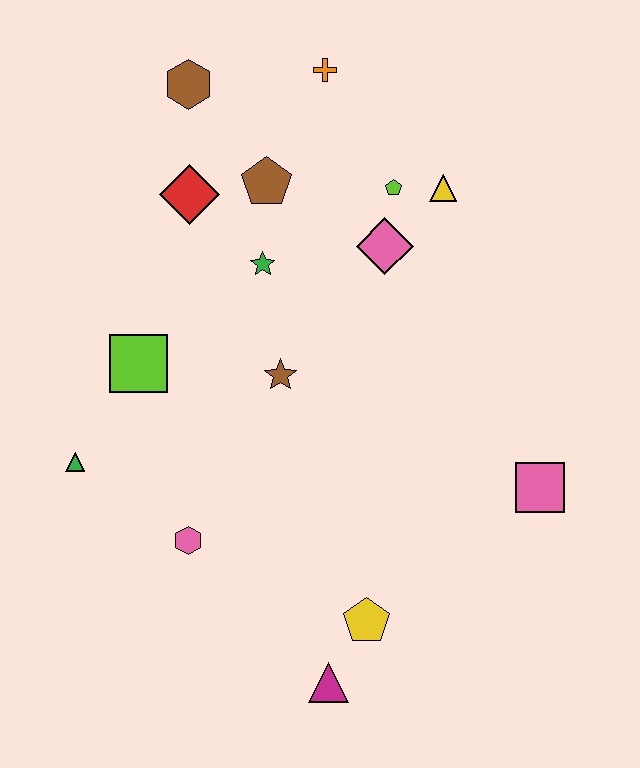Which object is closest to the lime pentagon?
The yellow triangle is closest to the lime pentagon.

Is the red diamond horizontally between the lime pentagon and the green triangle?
Yes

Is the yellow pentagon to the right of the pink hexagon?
Yes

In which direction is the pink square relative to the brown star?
The pink square is to the right of the brown star.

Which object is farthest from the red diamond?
The magenta triangle is farthest from the red diamond.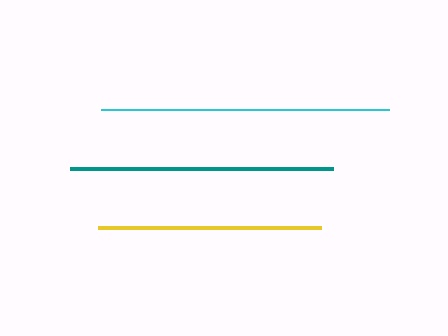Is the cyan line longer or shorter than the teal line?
The cyan line is longer than the teal line.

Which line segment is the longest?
The cyan line is the longest at approximately 288 pixels.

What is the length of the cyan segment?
The cyan segment is approximately 288 pixels long.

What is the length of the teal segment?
The teal segment is approximately 262 pixels long.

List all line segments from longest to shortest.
From longest to shortest: cyan, teal, yellow.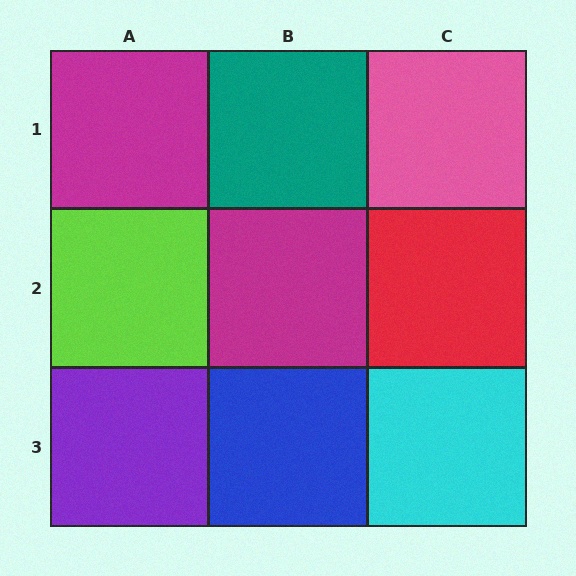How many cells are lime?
1 cell is lime.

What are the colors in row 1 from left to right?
Magenta, teal, pink.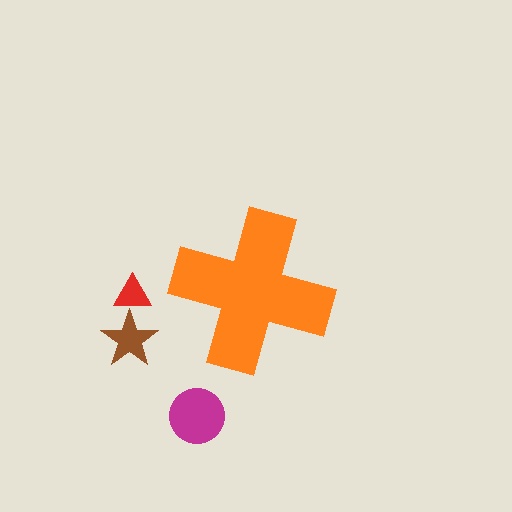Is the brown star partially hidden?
No, the brown star is fully visible.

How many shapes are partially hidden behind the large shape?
0 shapes are partially hidden.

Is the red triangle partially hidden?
No, the red triangle is fully visible.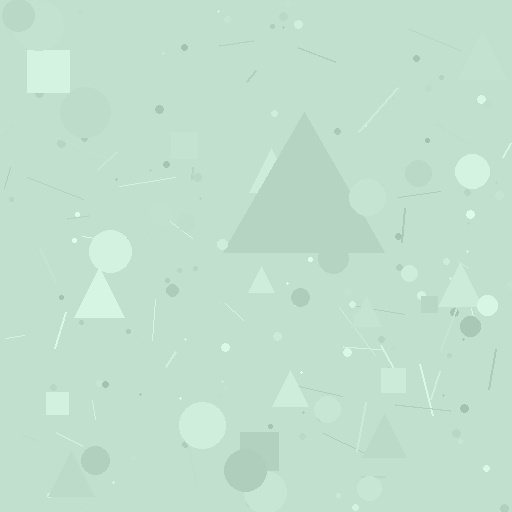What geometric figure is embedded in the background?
A triangle is embedded in the background.